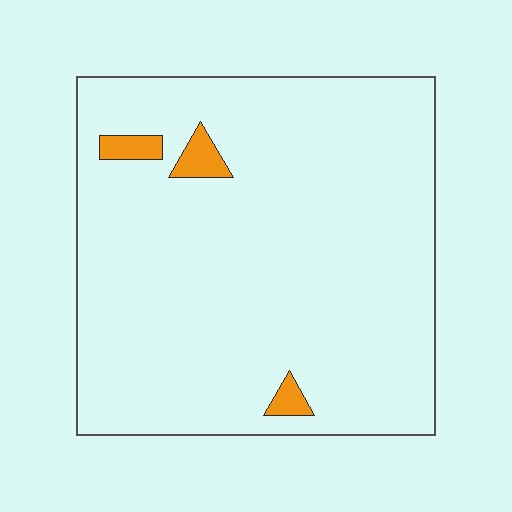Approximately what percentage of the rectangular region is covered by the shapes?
Approximately 5%.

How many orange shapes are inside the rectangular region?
3.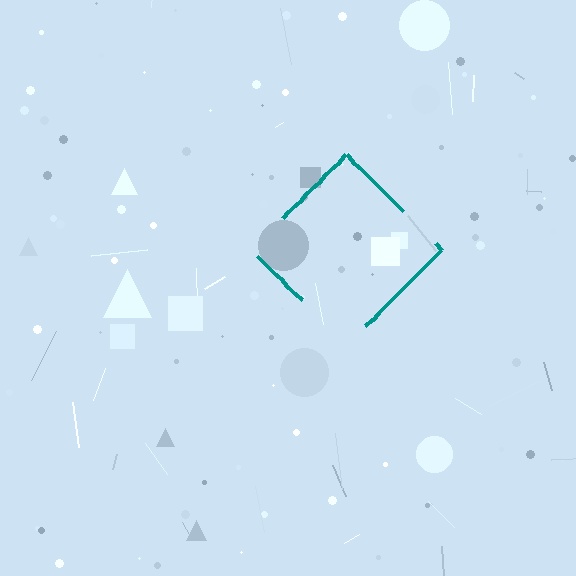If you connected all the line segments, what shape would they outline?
They would outline a diamond.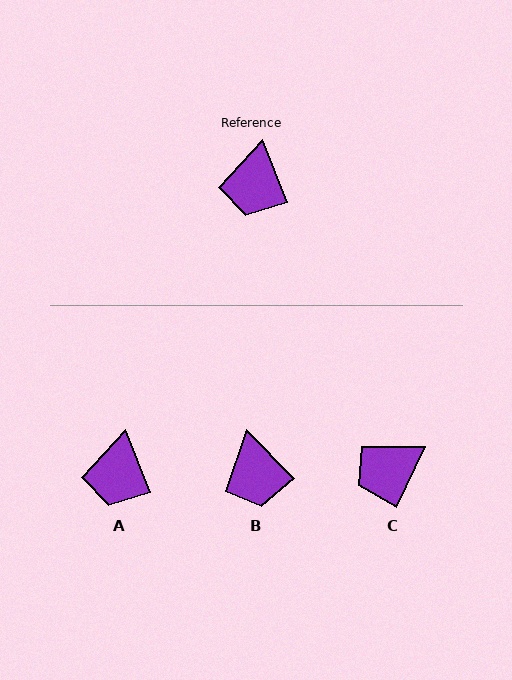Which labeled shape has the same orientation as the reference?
A.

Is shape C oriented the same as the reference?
No, it is off by about 47 degrees.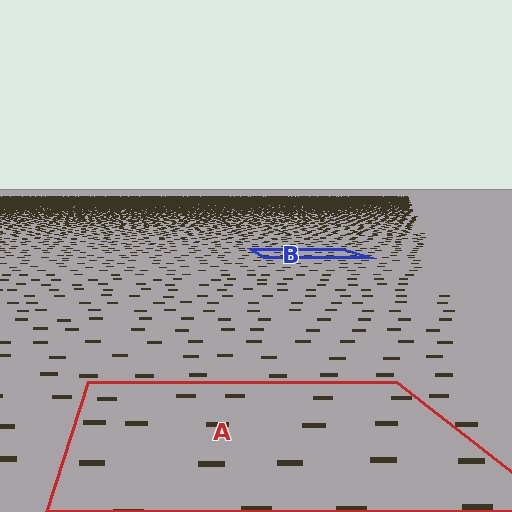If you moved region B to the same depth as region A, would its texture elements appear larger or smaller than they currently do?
They would appear larger. At a closer depth, the same texture elements are projected at a bigger on-screen size.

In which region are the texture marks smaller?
The texture marks are smaller in region B, because it is farther away.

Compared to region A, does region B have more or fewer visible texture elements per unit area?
Region B has more texture elements per unit area — they are packed more densely because it is farther away.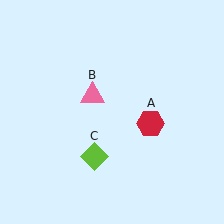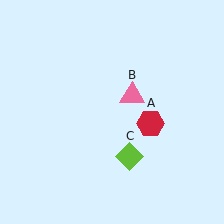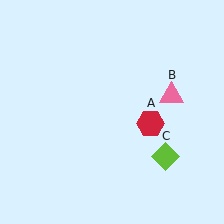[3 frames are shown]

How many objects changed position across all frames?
2 objects changed position: pink triangle (object B), lime diamond (object C).